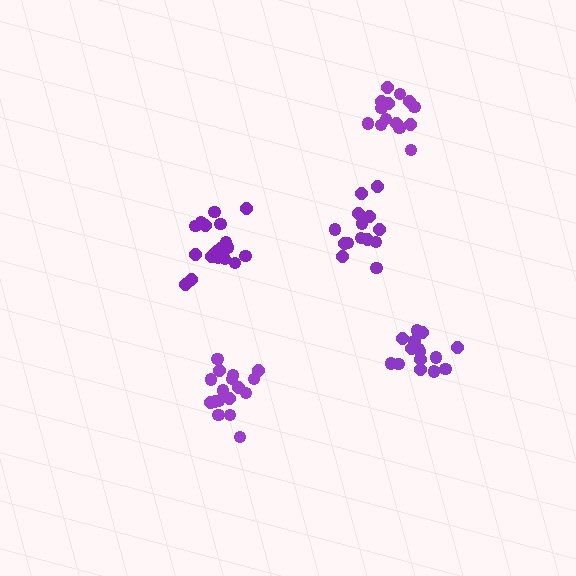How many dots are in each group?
Group 1: 17 dots, Group 2: 14 dots, Group 3: 18 dots, Group 4: 15 dots, Group 5: 14 dots (78 total).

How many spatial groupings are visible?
There are 5 spatial groupings.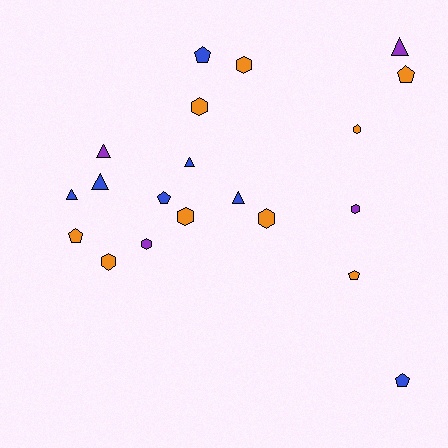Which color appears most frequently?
Orange, with 9 objects.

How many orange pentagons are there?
There are 3 orange pentagons.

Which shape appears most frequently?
Hexagon, with 8 objects.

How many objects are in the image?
There are 20 objects.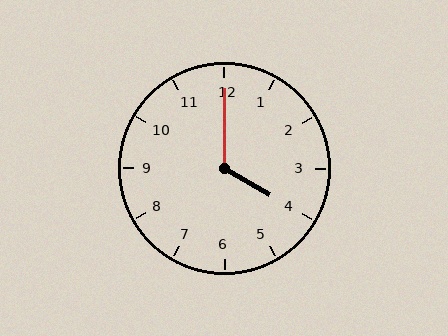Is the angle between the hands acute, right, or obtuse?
It is obtuse.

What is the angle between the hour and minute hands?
Approximately 120 degrees.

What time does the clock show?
4:00.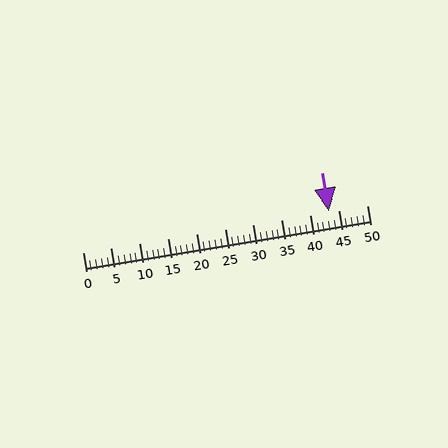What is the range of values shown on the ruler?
The ruler shows values from 0 to 50.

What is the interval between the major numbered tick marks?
The major tick marks are spaced 5 units apart.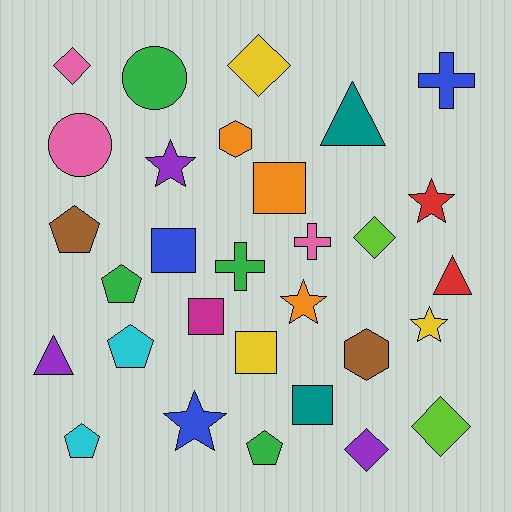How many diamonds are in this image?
There are 5 diamonds.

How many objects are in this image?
There are 30 objects.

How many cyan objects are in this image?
There are 2 cyan objects.